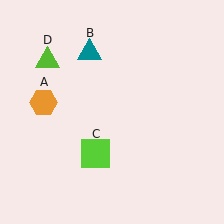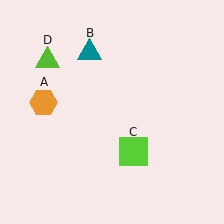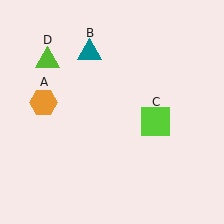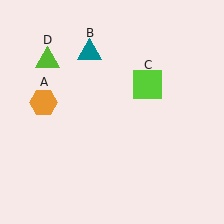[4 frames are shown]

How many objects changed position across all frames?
1 object changed position: lime square (object C).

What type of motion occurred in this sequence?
The lime square (object C) rotated counterclockwise around the center of the scene.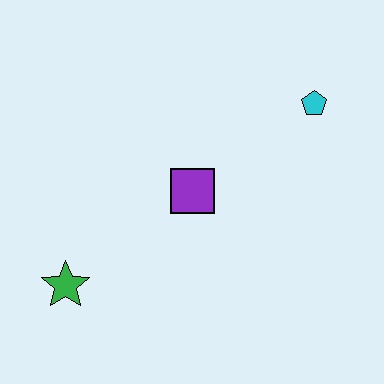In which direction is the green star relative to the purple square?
The green star is to the left of the purple square.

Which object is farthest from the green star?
The cyan pentagon is farthest from the green star.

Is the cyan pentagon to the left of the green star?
No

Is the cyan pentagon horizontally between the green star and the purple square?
No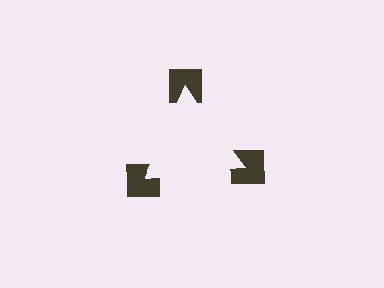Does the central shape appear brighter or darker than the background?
It typically appears slightly brighter than the background, even though no actual brightness change is drawn.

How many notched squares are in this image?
There are 3 — one at each vertex of the illusory triangle.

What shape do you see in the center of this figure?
An illusory triangle — its edges are inferred from the aligned wedge cuts in the notched squares, not physically drawn.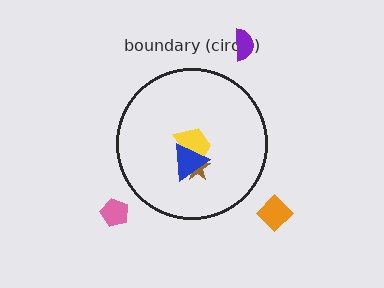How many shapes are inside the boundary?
3 inside, 3 outside.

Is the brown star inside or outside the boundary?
Inside.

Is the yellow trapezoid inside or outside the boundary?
Inside.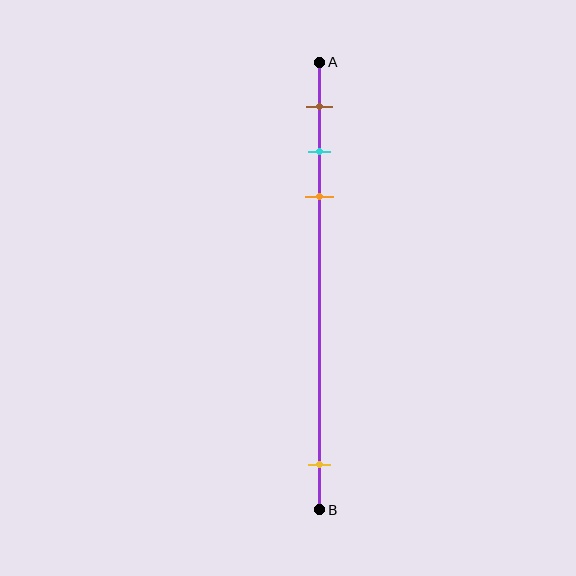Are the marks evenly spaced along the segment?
No, the marks are not evenly spaced.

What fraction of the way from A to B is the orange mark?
The orange mark is approximately 30% (0.3) of the way from A to B.